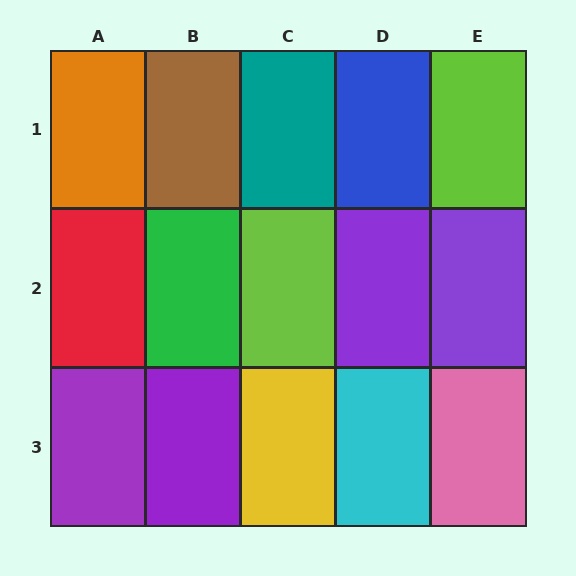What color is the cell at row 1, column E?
Lime.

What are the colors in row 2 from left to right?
Red, green, lime, purple, purple.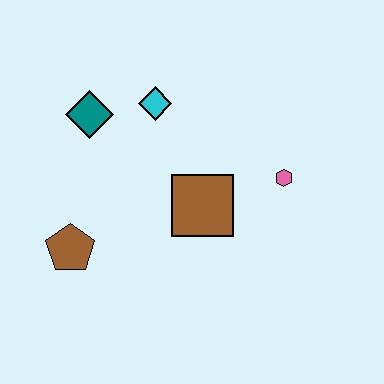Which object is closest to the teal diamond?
The cyan diamond is closest to the teal diamond.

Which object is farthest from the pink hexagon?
The brown pentagon is farthest from the pink hexagon.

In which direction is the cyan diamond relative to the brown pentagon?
The cyan diamond is above the brown pentagon.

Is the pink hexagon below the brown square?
No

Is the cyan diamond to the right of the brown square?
No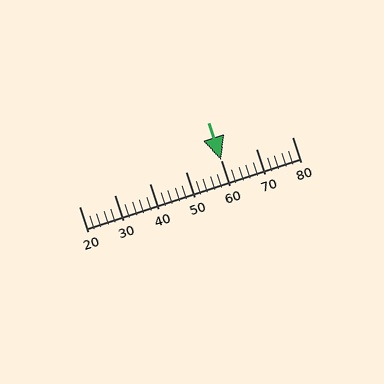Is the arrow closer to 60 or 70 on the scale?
The arrow is closer to 60.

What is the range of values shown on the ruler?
The ruler shows values from 20 to 80.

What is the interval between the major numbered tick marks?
The major tick marks are spaced 10 units apart.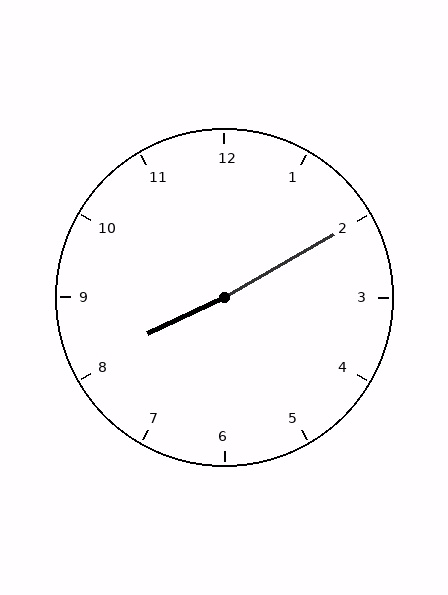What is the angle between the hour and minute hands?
Approximately 175 degrees.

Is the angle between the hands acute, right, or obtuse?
It is obtuse.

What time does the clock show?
8:10.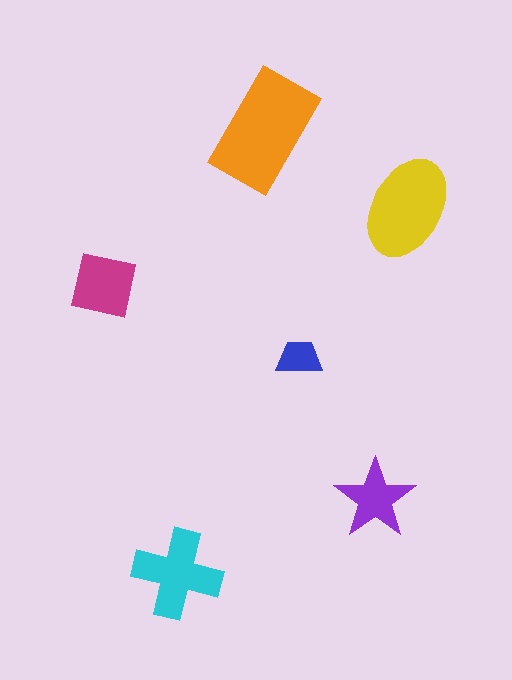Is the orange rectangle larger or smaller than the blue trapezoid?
Larger.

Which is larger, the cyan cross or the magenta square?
The cyan cross.